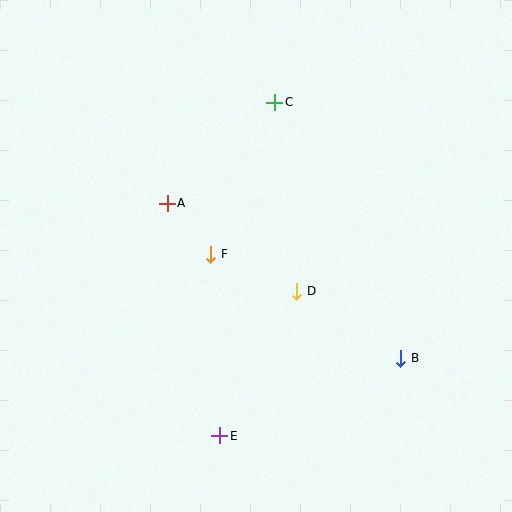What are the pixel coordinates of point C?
Point C is at (275, 102).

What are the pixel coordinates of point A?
Point A is at (167, 203).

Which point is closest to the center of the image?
Point F at (211, 254) is closest to the center.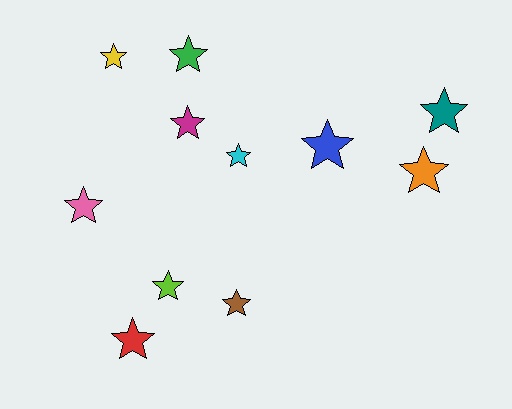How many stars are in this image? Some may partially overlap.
There are 11 stars.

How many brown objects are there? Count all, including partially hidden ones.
There is 1 brown object.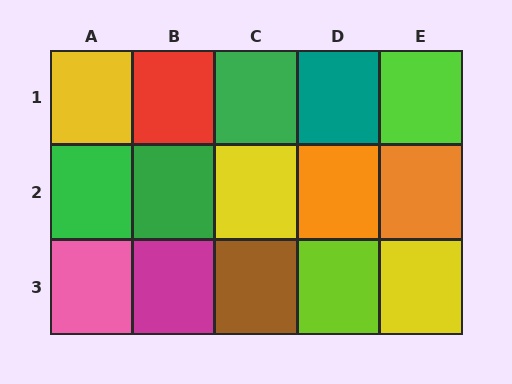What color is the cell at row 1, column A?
Yellow.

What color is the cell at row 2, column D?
Orange.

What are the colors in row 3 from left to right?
Pink, magenta, brown, lime, yellow.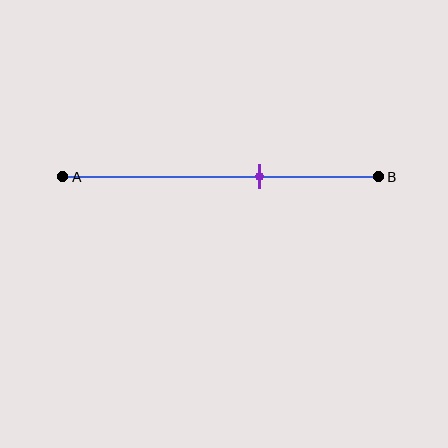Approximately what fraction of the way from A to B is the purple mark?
The purple mark is approximately 60% of the way from A to B.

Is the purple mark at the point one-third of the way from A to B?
No, the mark is at about 60% from A, not at the 33% one-third point.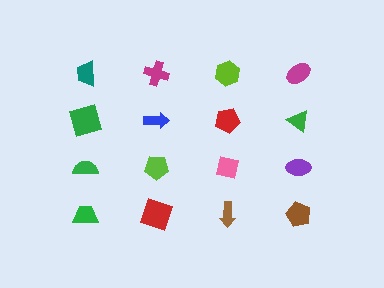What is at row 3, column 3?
A pink square.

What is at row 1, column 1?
A teal trapezoid.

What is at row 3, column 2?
A lime pentagon.